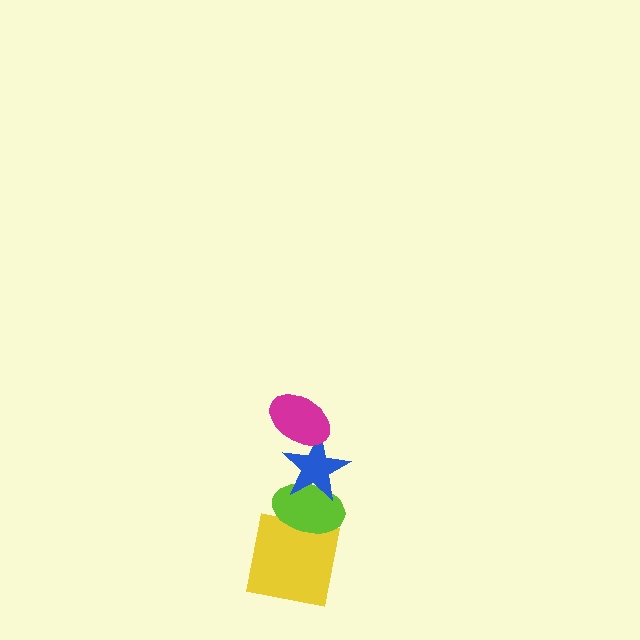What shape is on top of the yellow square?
The lime ellipse is on top of the yellow square.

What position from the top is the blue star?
The blue star is 2nd from the top.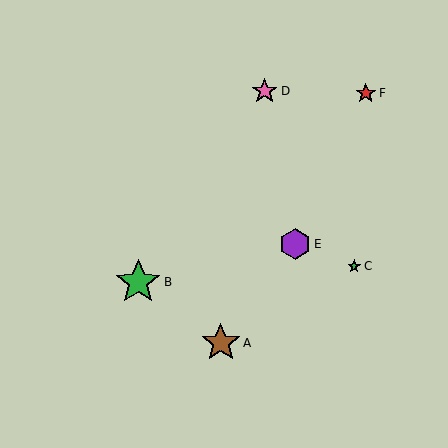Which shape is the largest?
The green star (labeled B) is the largest.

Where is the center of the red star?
The center of the red star is at (366, 93).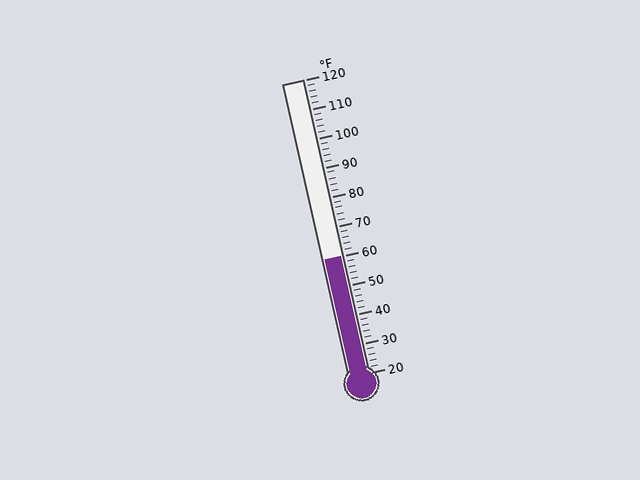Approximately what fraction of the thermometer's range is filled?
The thermometer is filled to approximately 40% of its range.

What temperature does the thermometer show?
The thermometer shows approximately 60°F.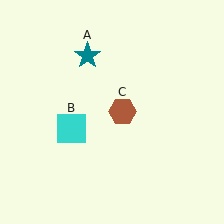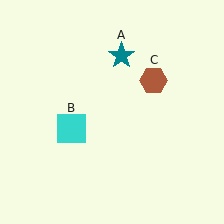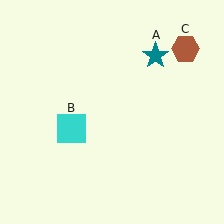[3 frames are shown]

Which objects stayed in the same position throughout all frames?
Cyan square (object B) remained stationary.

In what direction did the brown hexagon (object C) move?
The brown hexagon (object C) moved up and to the right.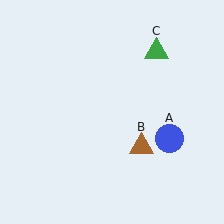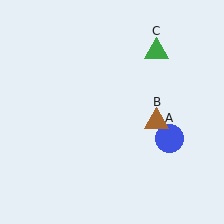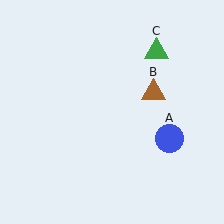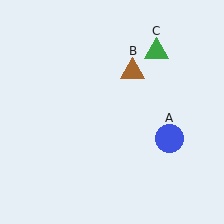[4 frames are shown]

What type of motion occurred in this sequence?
The brown triangle (object B) rotated counterclockwise around the center of the scene.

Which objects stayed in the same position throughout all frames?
Blue circle (object A) and green triangle (object C) remained stationary.